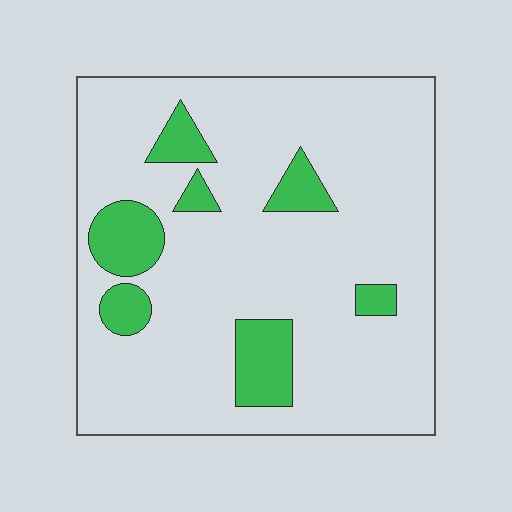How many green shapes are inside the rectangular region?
7.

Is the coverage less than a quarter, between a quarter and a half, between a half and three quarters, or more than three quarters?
Less than a quarter.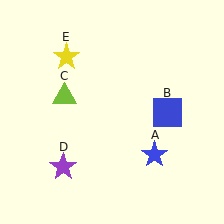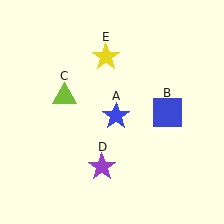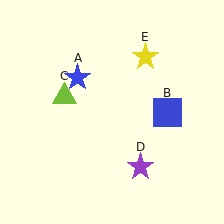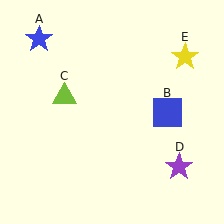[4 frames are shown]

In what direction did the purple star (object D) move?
The purple star (object D) moved right.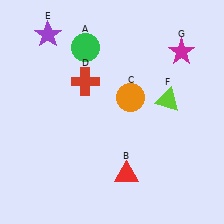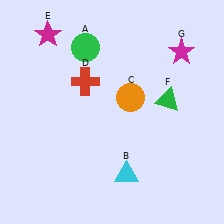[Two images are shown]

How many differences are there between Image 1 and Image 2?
There are 3 differences between the two images.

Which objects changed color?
B changed from red to cyan. E changed from purple to magenta. F changed from lime to green.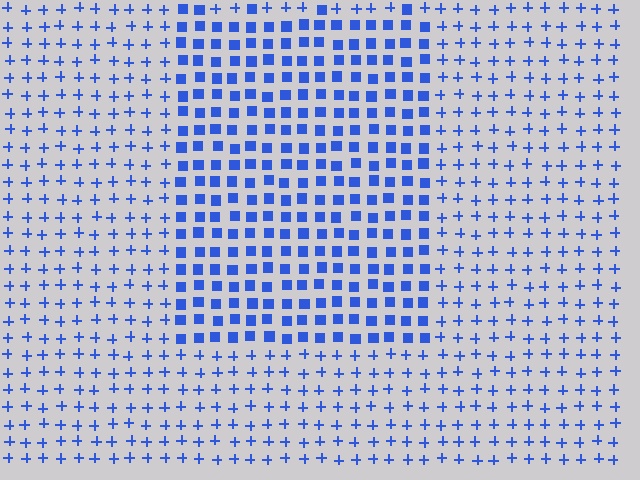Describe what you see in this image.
The image is filled with small blue elements arranged in a uniform grid. A rectangle-shaped region contains squares, while the surrounding area contains plus signs. The boundary is defined purely by the change in element shape.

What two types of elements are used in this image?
The image uses squares inside the rectangle region and plus signs outside it.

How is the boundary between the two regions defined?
The boundary is defined by a change in element shape: squares inside vs. plus signs outside. All elements share the same color and spacing.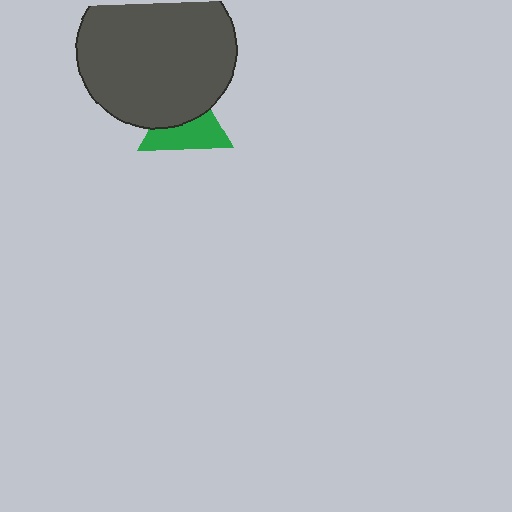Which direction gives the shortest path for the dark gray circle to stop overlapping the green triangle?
Moving up gives the shortest separation.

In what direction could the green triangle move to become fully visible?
The green triangle could move down. That would shift it out from behind the dark gray circle entirely.